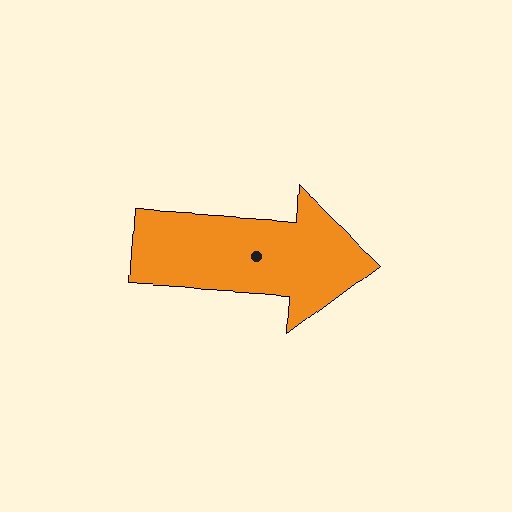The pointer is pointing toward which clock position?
Roughly 3 o'clock.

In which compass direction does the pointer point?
East.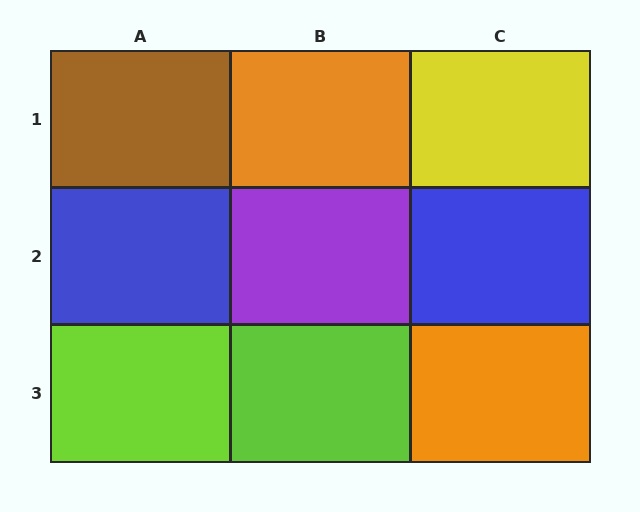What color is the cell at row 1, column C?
Yellow.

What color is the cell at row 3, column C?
Orange.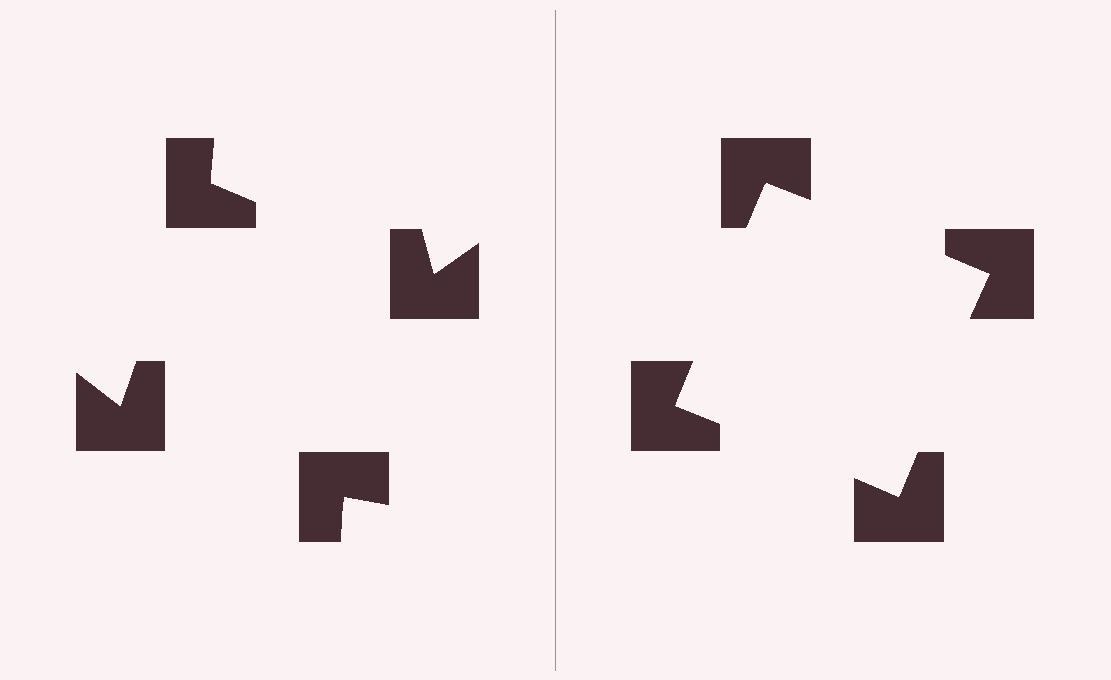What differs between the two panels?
The notched squares are positioned identically on both sides; only the wedge orientations differ. On the right they align to a square; on the left they are misaligned.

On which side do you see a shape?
An illusory square appears on the right side. On the left side the wedge cuts are rotated, so no coherent shape forms.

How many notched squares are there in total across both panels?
8 — 4 on each side.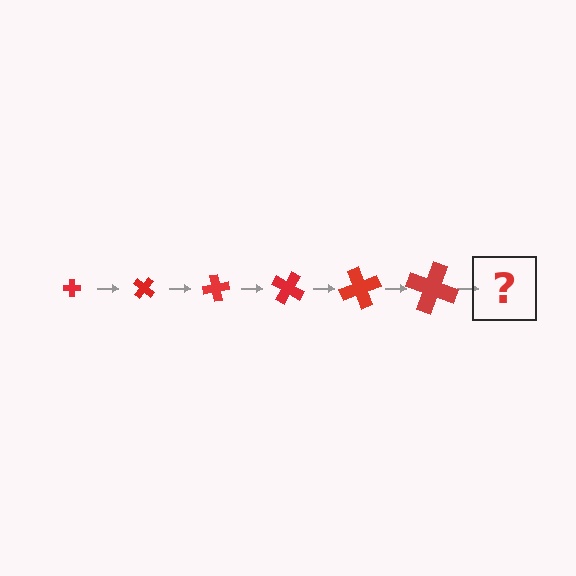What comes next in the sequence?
The next element should be a cross, larger than the previous one and rotated 240 degrees from the start.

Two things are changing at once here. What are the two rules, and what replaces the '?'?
The two rules are that the cross grows larger each step and it rotates 40 degrees each step. The '?' should be a cross, larger than the previous one and rotated 240 degrees from the start.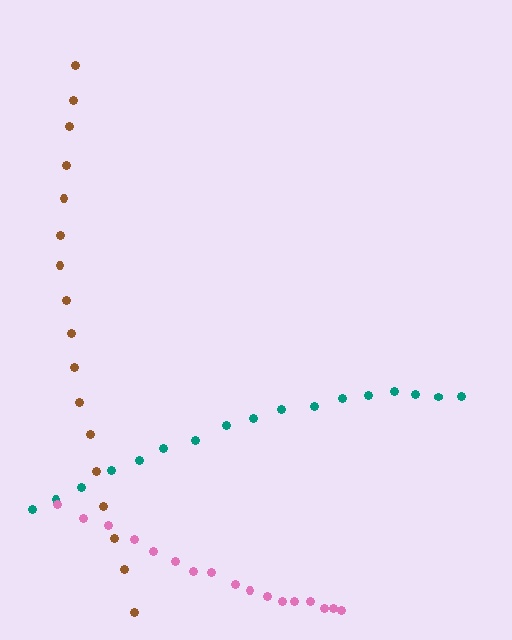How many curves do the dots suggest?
There are 3 distinct paths.